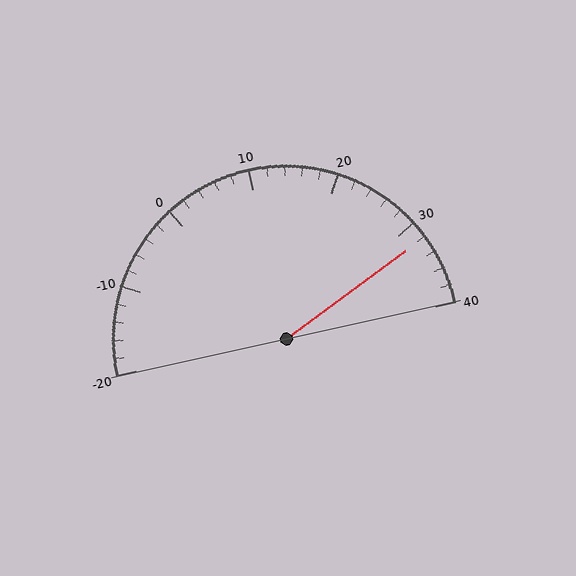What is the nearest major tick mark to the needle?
The nearest major tick mark is 30.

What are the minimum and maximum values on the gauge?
The gauge ranges from -20 to 40.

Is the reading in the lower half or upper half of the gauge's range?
The reading is in the upper half of the range (-20 to 40).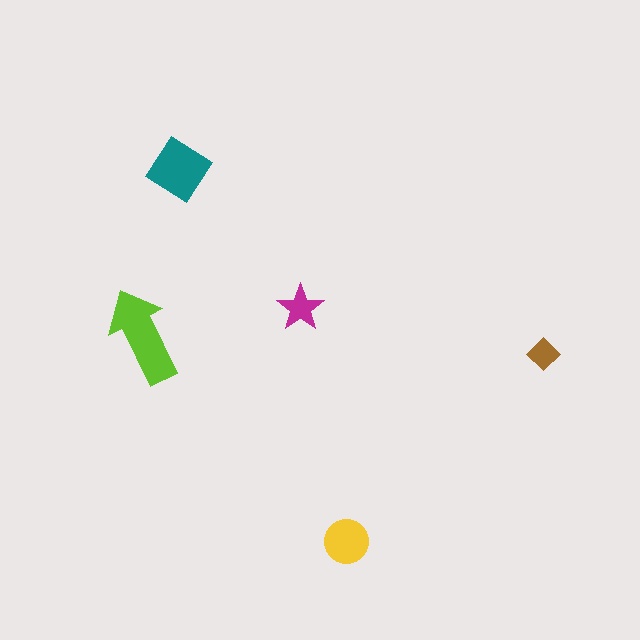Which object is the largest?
The lime arrow.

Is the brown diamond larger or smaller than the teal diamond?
Smaller.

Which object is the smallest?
The brown diamond.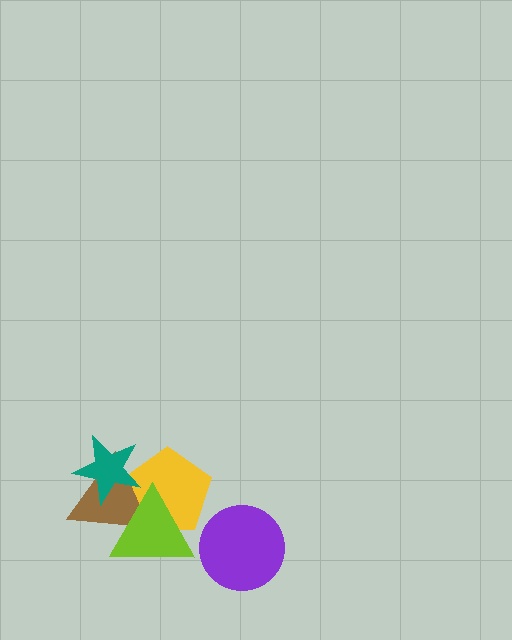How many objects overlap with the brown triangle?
3 objects overlap with the brown triangle.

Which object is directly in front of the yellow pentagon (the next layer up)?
The brown triangle is directly in front of the yellow pentagon.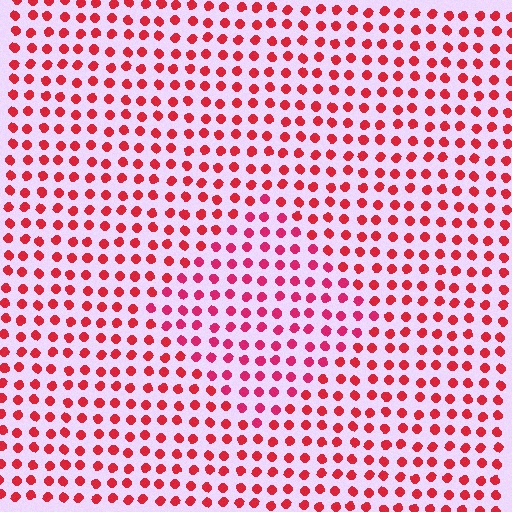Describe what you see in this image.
The image is filled with small red elements in a uniform arrangement. A diamond-shaped region is visible where the elements are tinted to a slightly different hue, forming a subtle color boundary.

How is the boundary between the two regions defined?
The boundary is defined purely by a slight shift in hue (about 18 degrees). Spacing, size, and orientation are identical on both sides.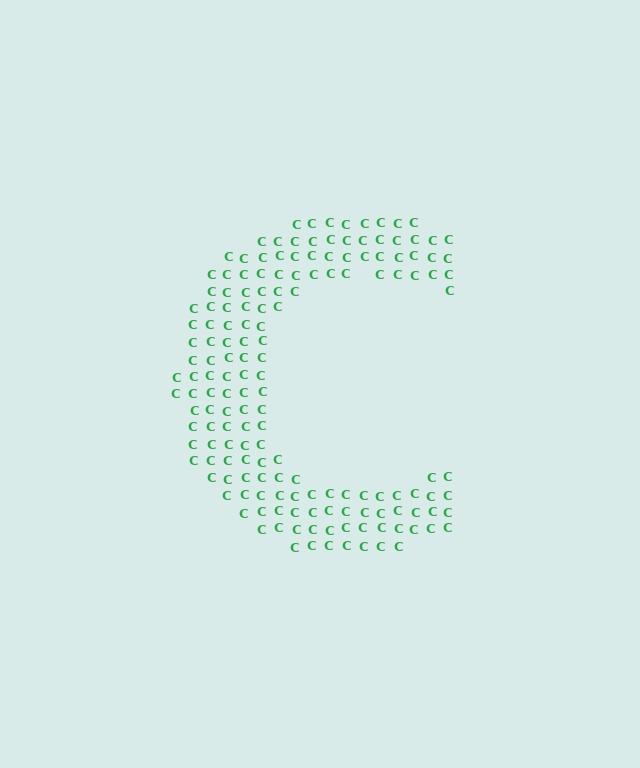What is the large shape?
The large shape is the letter C.